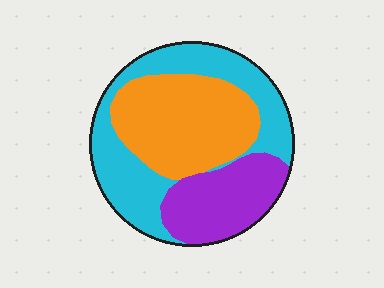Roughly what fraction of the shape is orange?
Orange takes up about three eighths (3/8) of the shape.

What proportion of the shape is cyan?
Cyan covers about 40% of the shape.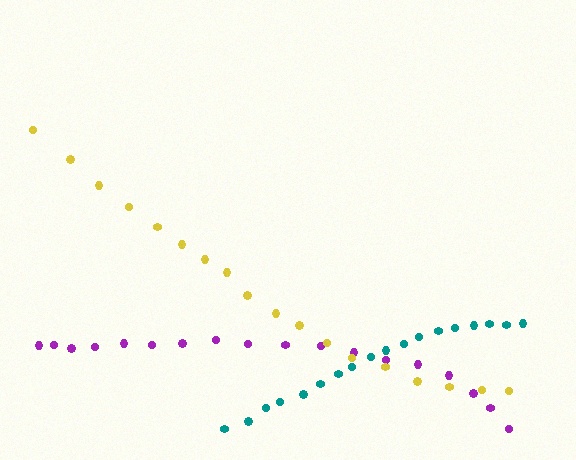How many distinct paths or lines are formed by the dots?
There are 3 distinct paths.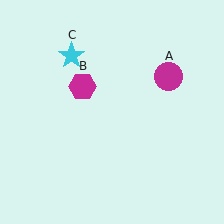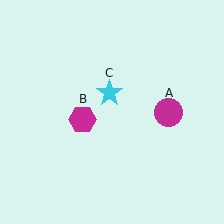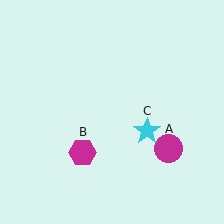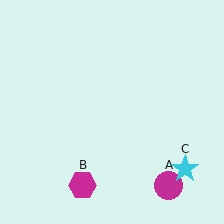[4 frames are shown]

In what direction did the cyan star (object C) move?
The cyan star (object C) moved down and to the right.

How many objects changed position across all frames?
3 objects changed position: magenta circle (object A), magenta hexagon (object B), cyan star (object C).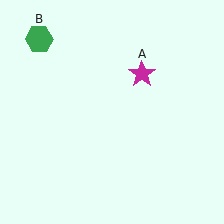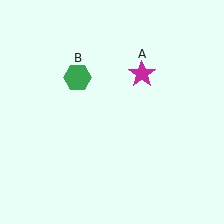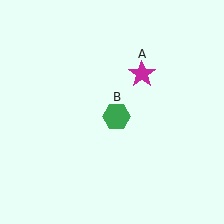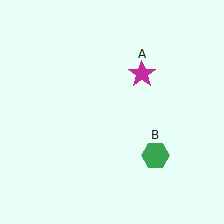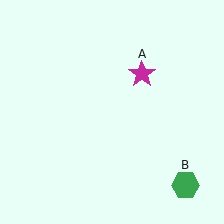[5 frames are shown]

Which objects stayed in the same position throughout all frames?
Magenta star (object A) remained stationary.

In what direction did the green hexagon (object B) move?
The green hexagon (object B) moved down and to the right.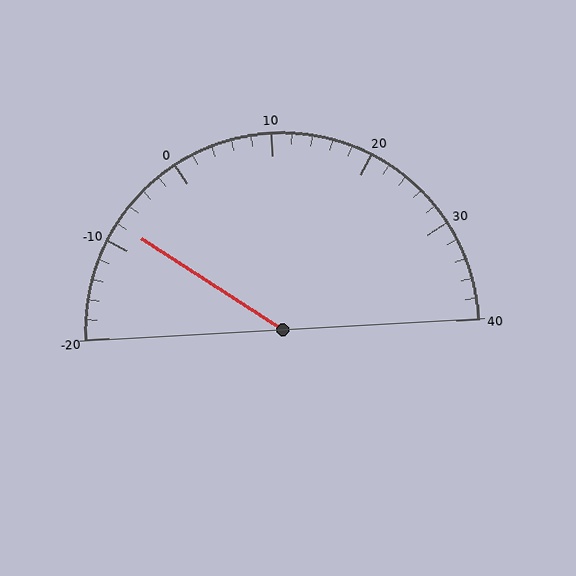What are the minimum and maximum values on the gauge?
The gauge ranges from -20 to 40.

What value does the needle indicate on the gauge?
The needle indicates approximately -8.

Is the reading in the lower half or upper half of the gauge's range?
The reading is in the lower half of the range (-20 to 40).